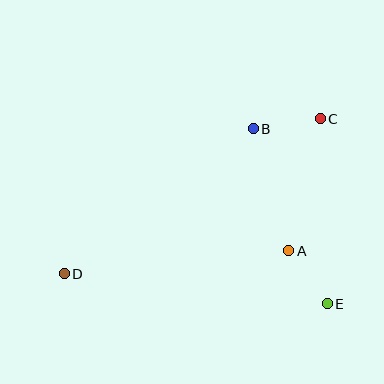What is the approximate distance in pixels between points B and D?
The distance between B and D is approximately 238 pixels.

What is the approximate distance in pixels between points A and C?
The distance between A and C is approximately 136 pixels.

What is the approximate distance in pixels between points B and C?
The distance between B and C is approximately 68 pixels.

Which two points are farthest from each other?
Points C and D are farthest from each other.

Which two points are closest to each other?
Points A and E are closest to each other.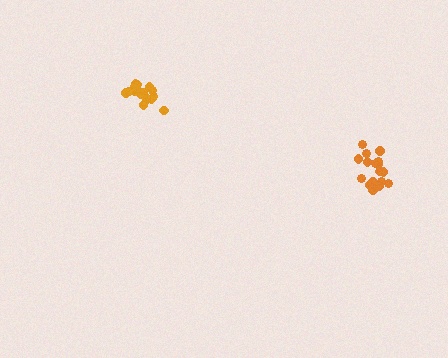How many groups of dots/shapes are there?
There are 2 groups.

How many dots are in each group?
Group 1: 17 dots, Group 2: 18 dots (35 total).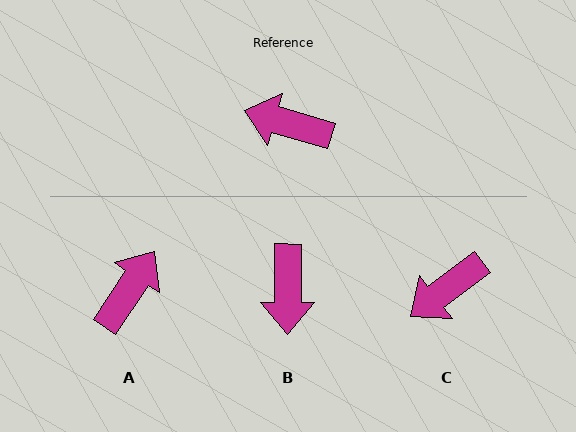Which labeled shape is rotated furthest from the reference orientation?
A, about 107 degrees away.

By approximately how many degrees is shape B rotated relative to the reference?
Approximately 106 degrees counter-clockwise.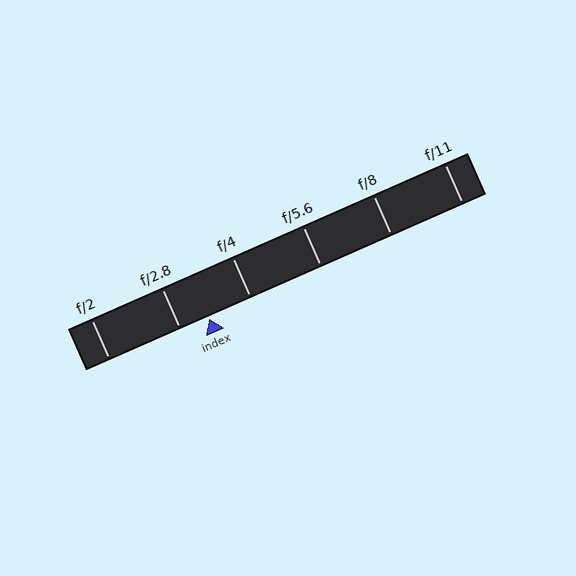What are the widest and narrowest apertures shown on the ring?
The widest aperture shown is f/2 and the narrowest is f/11.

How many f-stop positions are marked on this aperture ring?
There are 6 f-stop positions marked.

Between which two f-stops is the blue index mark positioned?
The index mark is between f/2.8 and f/4.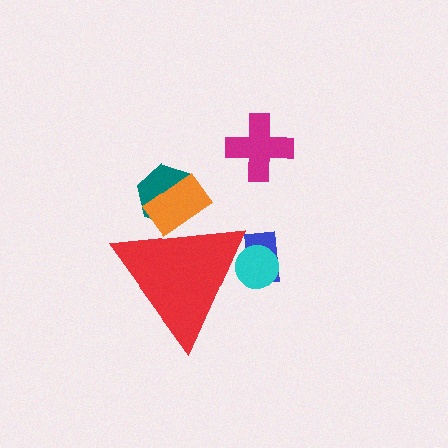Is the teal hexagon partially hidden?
Yes, the teal hexagon is partially hidden behind the red triangle.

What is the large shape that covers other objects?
A red triangle.